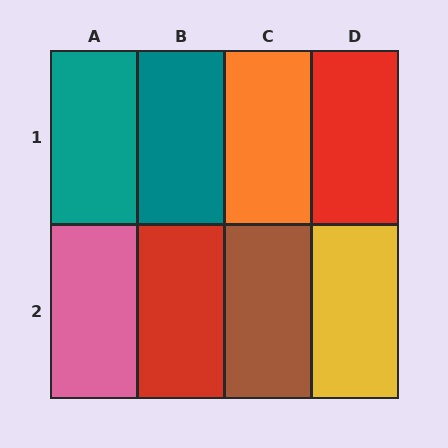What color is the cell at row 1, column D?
Red.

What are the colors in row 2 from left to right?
Pink, red, brown, yellow.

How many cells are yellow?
1 cell is yellow.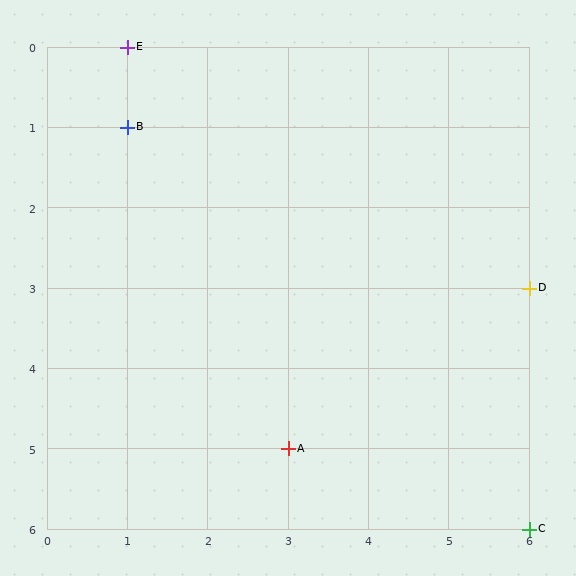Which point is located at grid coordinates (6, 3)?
Point D is at (6, 3).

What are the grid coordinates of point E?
Point E is at grid coordinates (1, 0).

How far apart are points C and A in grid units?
Points C and A are 3 columns and 1 row apart (about 3.2 grid units diagonally).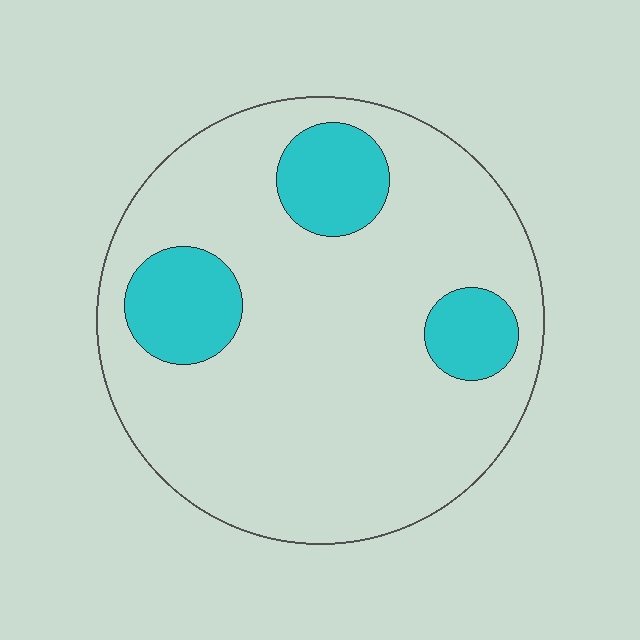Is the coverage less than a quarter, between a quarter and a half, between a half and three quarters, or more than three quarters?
Less than a quarter.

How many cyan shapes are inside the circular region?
3.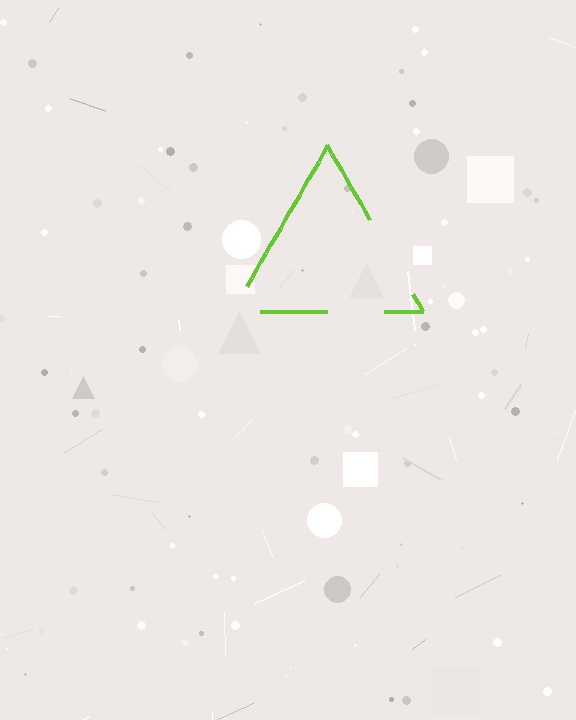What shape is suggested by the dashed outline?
The dashed outline suggests a triangle.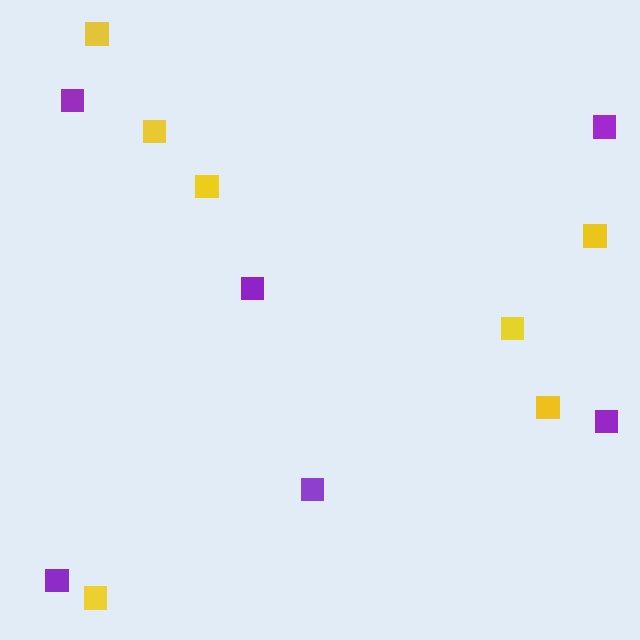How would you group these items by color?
There are 2 groups: one group of yellow squares (7) and one group of purple squares (6).